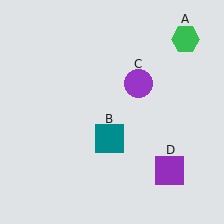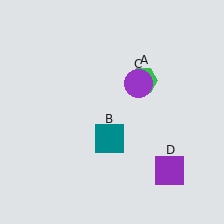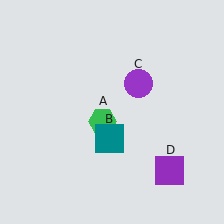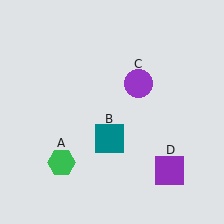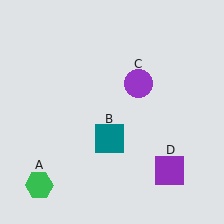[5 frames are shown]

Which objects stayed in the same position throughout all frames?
Teal square (object B) and purple circle (object C) and purple square (object D) remained stationary.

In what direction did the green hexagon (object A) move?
The green hexagon (object A) moved down and to the left.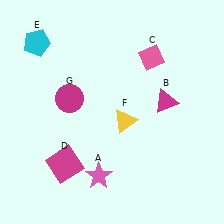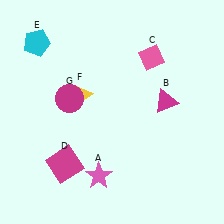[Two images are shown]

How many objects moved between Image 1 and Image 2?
1 object moved between the two images.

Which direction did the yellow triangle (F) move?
The yellow triangle (F) moved left.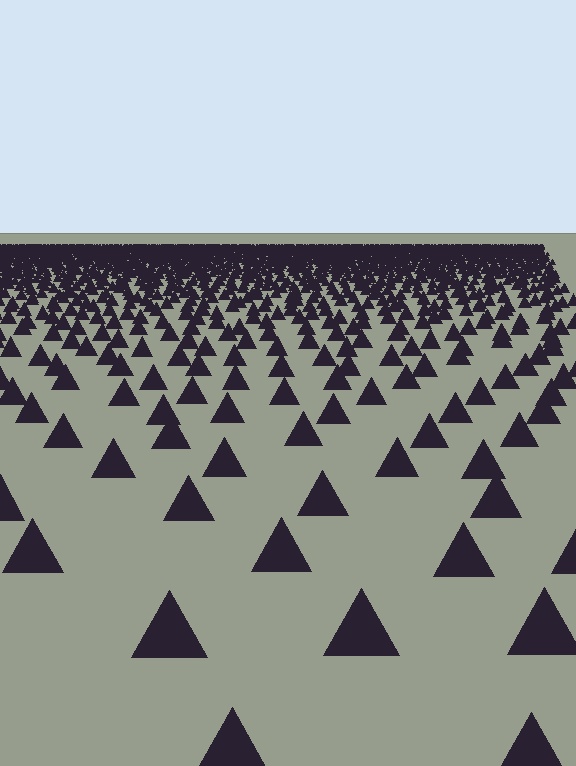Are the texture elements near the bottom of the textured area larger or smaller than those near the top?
Larger. Near the bottom, elements are closer to the viewer and appear at a bigger on-screen size.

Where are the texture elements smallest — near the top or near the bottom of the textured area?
Near the top.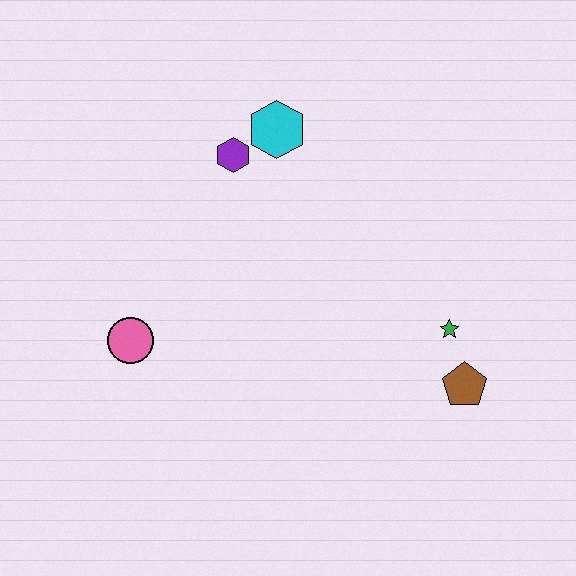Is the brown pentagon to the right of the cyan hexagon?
Yes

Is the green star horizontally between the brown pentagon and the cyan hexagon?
Yes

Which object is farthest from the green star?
The pink circle is farthest from the green star.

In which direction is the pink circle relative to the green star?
The pink circle is to the left of the green star.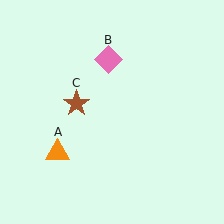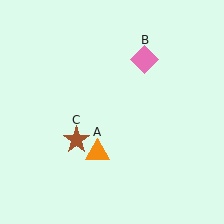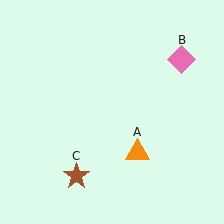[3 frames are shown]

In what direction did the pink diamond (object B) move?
The pink diamond (object B) moved right.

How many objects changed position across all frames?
3 objects changed position: orange triangle (object A), pink diamond (object B), brown star (object C).